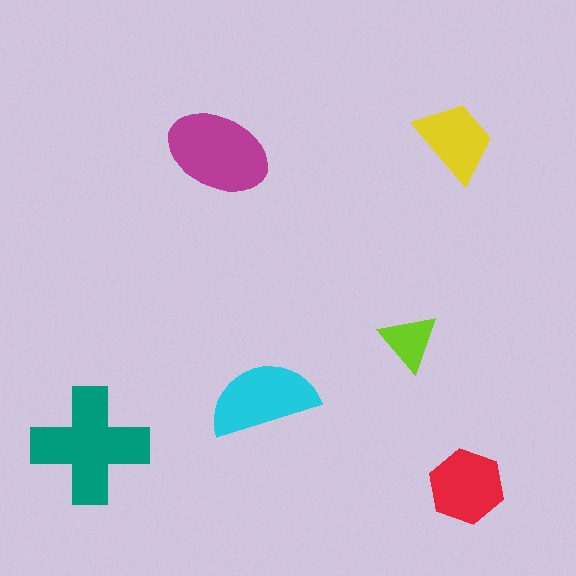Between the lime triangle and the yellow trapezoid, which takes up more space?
The yellow trapezoid.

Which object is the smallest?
The lime triangle.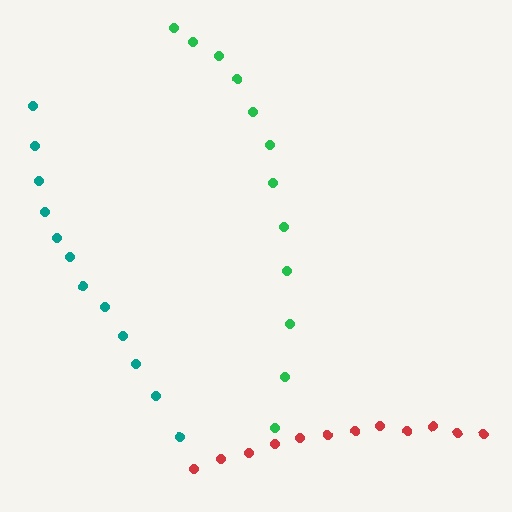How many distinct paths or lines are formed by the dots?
There are 3 distinct paths.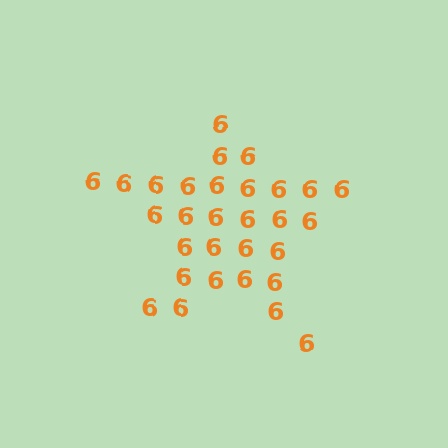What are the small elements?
The small elements are digit 6's.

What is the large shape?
The large shape is a star.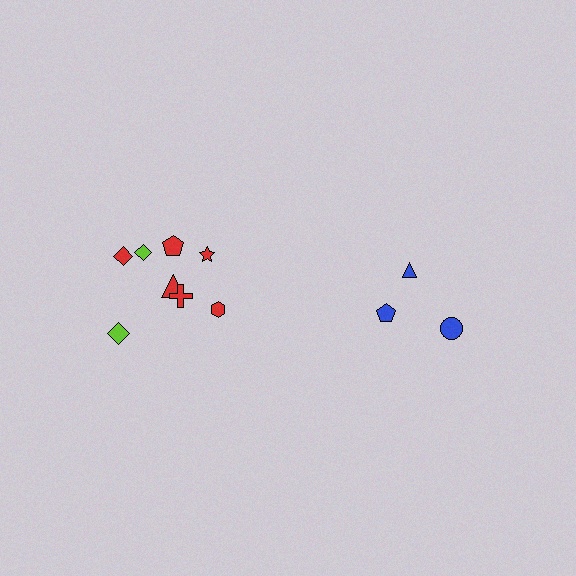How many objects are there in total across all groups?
There are 11 objects.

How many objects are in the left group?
There are 8 objects.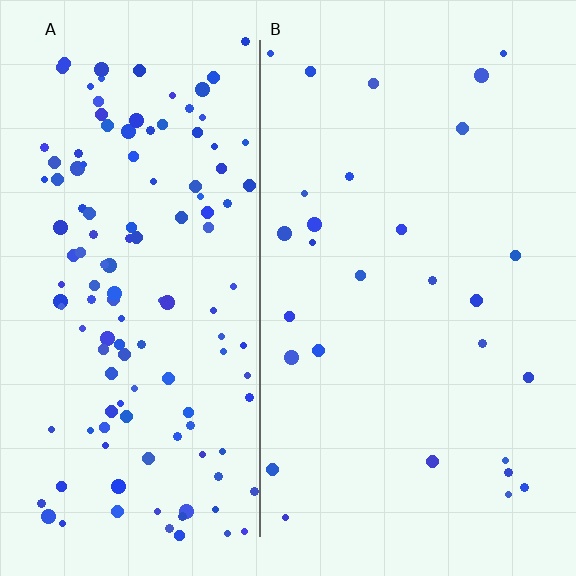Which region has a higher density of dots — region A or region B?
A (the left).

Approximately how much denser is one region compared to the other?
Approximately 4.7× — region A over region B.